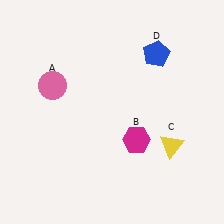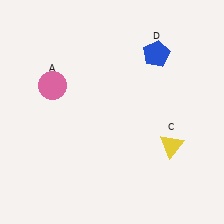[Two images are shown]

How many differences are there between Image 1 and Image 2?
There is 1 difference between the two images.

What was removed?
The magenta hexagon (B) was removed in Image 2.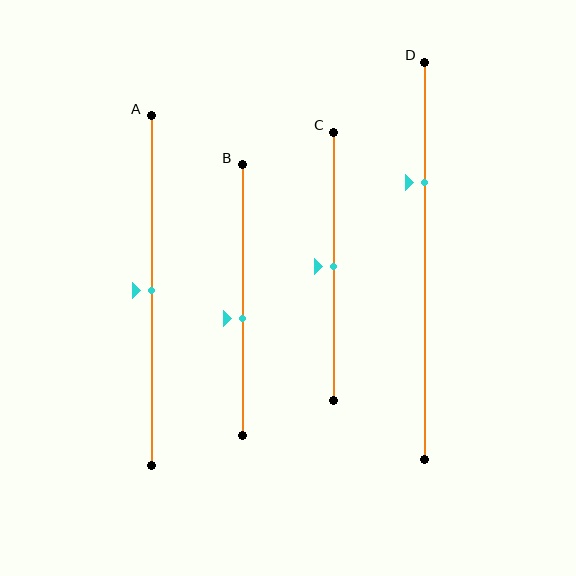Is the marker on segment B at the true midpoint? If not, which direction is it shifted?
No, the marker on segment B is shifted downward by about 7% of the segment length.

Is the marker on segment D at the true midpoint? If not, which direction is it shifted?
No, the marker on segment D is shifted upward by about 20% of the segment length.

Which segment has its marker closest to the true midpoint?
Segment A has its marker closest to the true midpoint.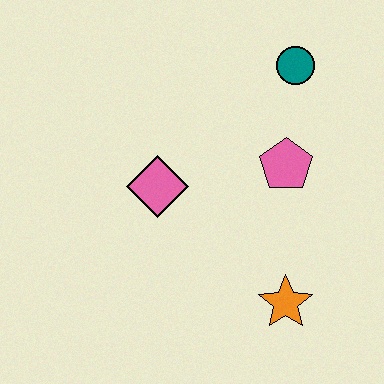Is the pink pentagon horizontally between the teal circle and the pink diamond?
Yes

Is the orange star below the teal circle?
Yes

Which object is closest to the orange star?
The pink pentagon is closest to the orange star.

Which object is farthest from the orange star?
The teal circle is farthest from the orange star.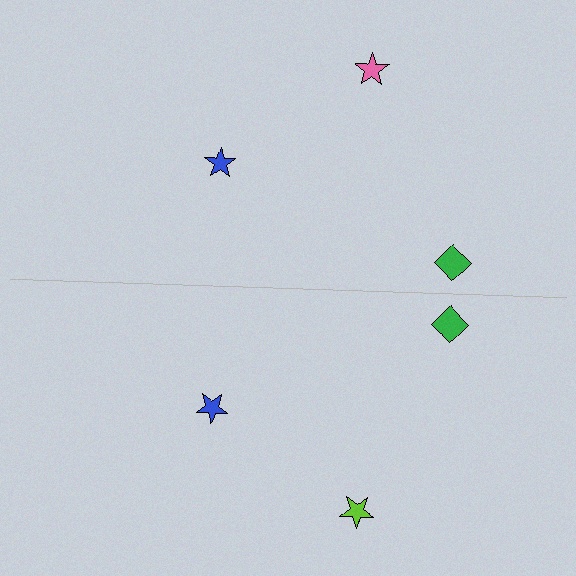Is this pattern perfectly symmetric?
No, the pattern is not perfectly symmetric. The lime star on the bottom side breaks the symmetry — its mirror counterpart is pink.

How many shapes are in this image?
There are 6 shapes in this image.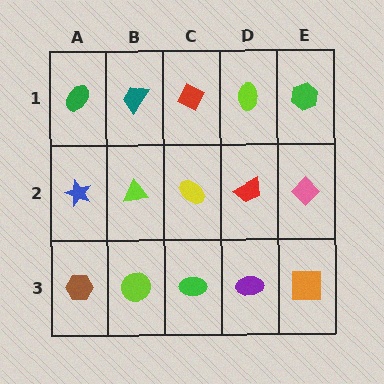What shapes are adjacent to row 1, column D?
A red trapezoid (row 2, column D), a red diamond (row 1, column C), a green hexagon (row 1, column E).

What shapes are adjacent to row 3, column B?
A lime triangle (row 2, column B), a brown hexagon (row 3, column A), a green ellipse (row 3, column C).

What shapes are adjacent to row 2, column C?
A red diamond (row 1, column C), a green ellipse (row 3, column C), a lime triangle (row 2, column B), a red trapezoid (row 2, column D).